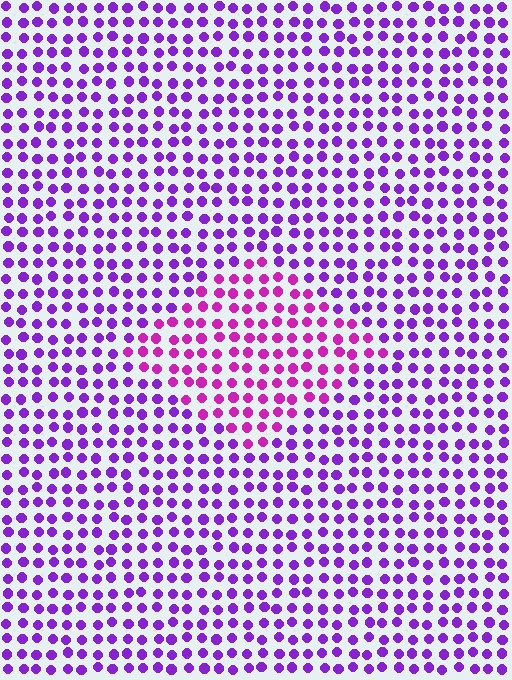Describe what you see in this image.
The image is filled with small purple elements in a uniform arrangement. A diamond-shaped region is visible where the elements are tinted to a slightly different hue, forming a subtle color boundary.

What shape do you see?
I see a diamond.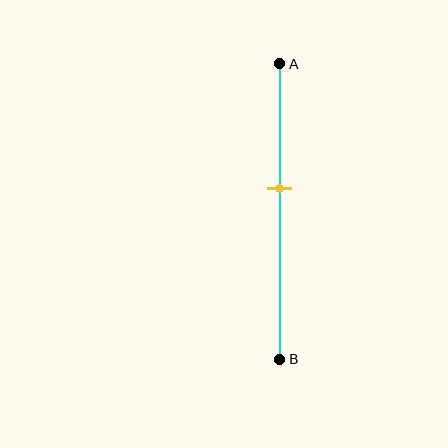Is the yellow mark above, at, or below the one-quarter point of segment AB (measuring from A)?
The yellow mark is below the one-quarter point of segment AB.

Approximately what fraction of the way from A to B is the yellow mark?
The yellow mark is approximately 40% of the way from A to B.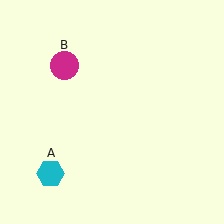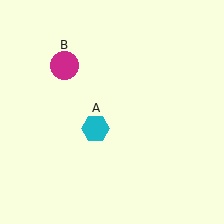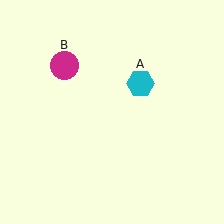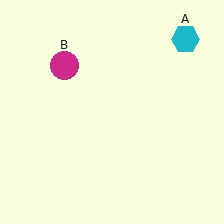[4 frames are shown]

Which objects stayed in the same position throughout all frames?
Magenta circle (object B) remained stationary.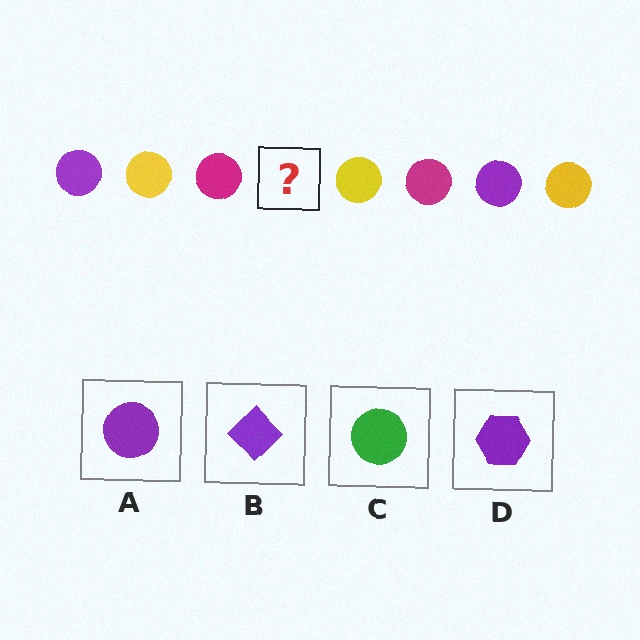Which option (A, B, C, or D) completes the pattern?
A.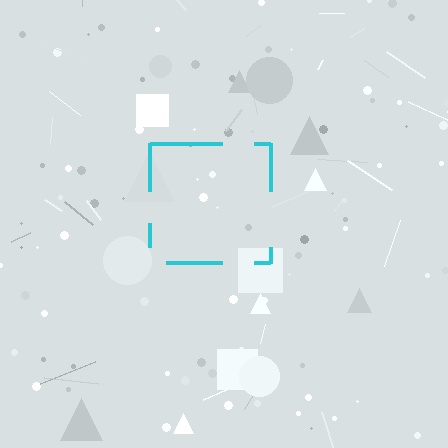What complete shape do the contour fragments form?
The contour fragments form a square.